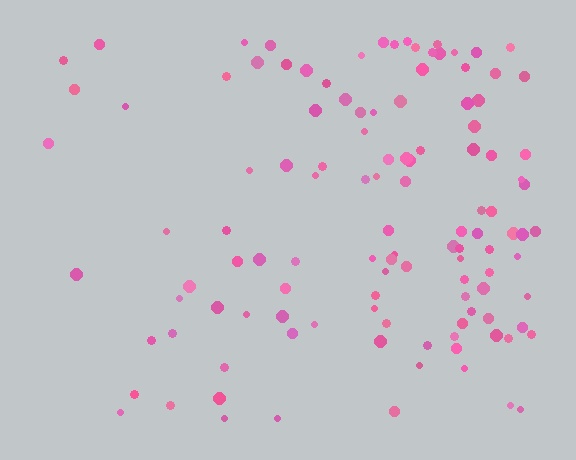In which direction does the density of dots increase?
From left to right, with the right side densest.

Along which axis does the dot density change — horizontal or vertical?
Horizontal.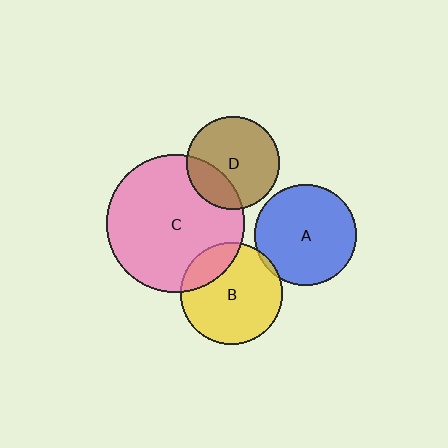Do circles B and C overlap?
Yes.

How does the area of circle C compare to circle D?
Approximately 2.2 times.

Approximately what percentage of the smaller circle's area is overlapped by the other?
Approximately 20%.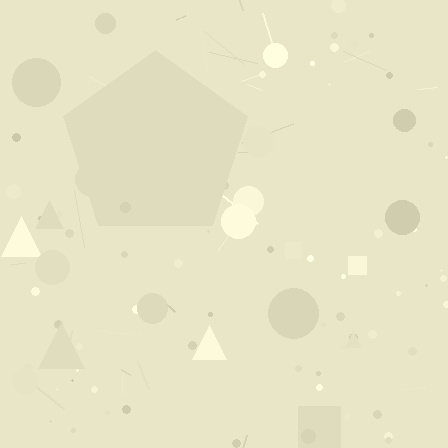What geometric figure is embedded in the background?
A pentagon is embedded in the background.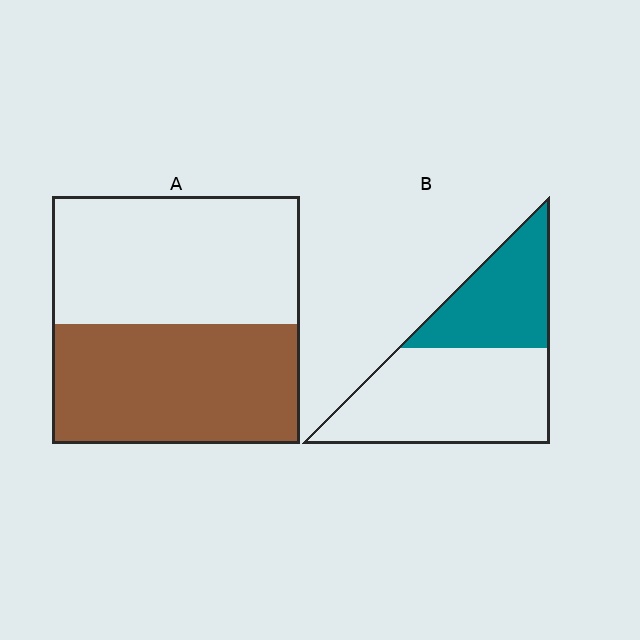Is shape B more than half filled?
No.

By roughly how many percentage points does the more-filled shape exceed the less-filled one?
By roughly 10 percentage points (A over B).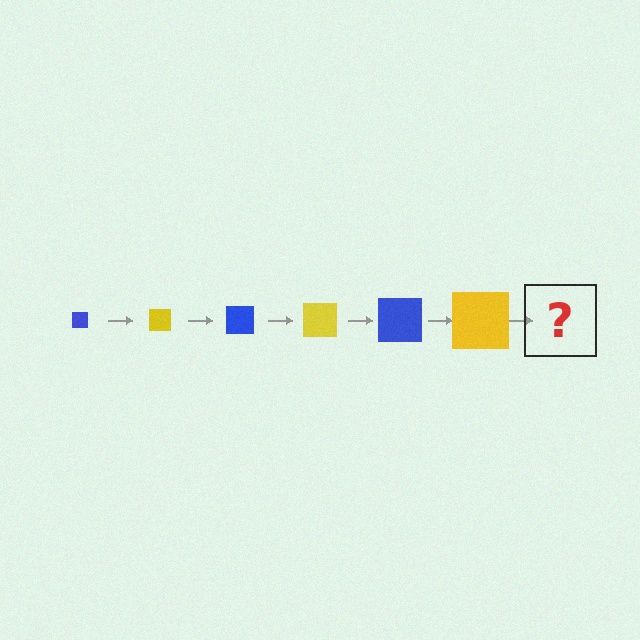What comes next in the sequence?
The next element should be a blue square, larger than the previous one.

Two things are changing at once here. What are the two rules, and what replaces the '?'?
The two rules are that the square grows larger each step and the color cycles through blue and yellow. The '?' should be a blue square, larger than the previous one.